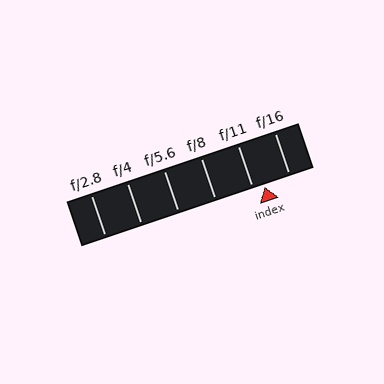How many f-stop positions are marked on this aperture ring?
There are 6 f-stop positions marked.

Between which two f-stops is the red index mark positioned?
The index mark is between f/11 and f/16.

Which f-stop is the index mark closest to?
The index mark is closest to f/11.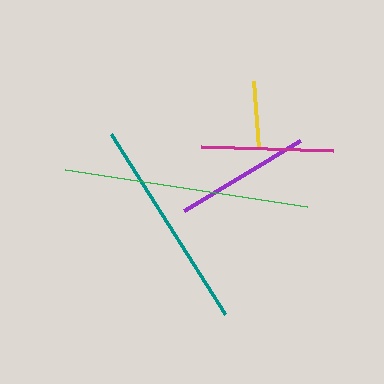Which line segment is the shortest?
The yellow line is the shortest at approximately 68 pixels.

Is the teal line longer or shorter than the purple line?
The teal line is longer than the purple line.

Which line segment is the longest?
The green line is the longest at approximately 245 pixels.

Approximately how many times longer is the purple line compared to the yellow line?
The purple line is approximately 2.0 times the length of the yellow line.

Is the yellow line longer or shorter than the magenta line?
The magenta line is longer than the yellow line.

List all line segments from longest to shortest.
From longest to shortest: green, teal, purple, magenta, yellow.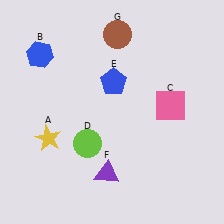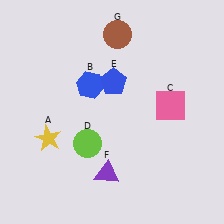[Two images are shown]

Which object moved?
The blue hexagon (B) moved right.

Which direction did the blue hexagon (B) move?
The blue hexagon (B) moved right.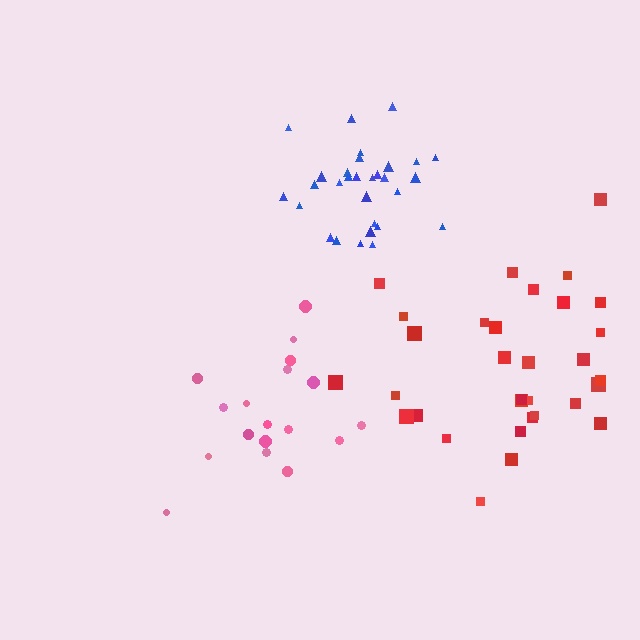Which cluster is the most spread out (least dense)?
Red.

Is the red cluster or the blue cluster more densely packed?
Blue.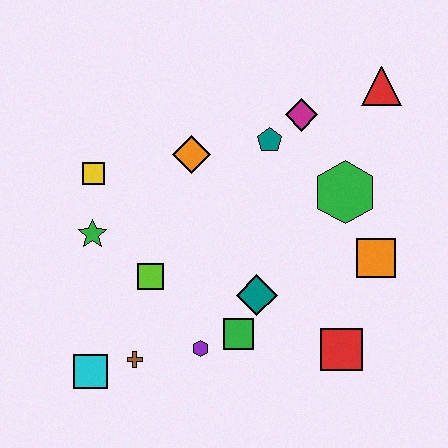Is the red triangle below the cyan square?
No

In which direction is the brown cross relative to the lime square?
The brown cross is below the lime square.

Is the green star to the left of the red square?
Yes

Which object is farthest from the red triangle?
The cyan square is farthest from the red triangle.